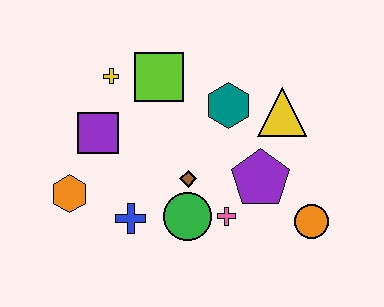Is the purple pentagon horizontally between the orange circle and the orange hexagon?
Yes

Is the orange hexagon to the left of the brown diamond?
Yes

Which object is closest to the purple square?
The yellow cross is closest to the purple square.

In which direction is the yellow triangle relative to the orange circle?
The yellow triangle is above the orange circle.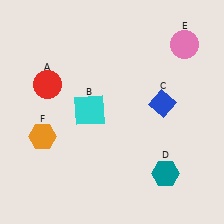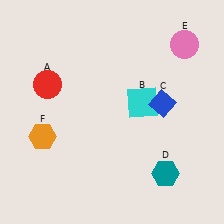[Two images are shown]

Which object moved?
The cyan square (B) moved right.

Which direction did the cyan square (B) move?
The cyan square (B) moved right.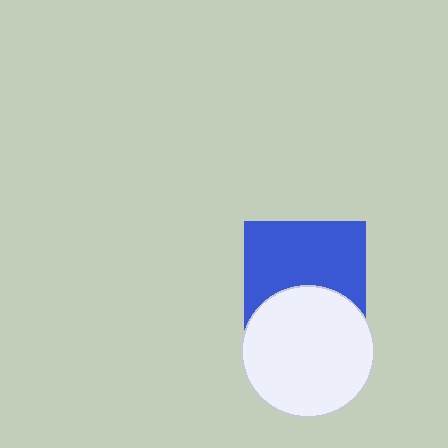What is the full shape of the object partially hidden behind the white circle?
The partially hidden object is a blue square.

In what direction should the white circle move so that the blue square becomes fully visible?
The white circle should move down. That is the shortest direction to clear the overlap and leave the blue square fully visible.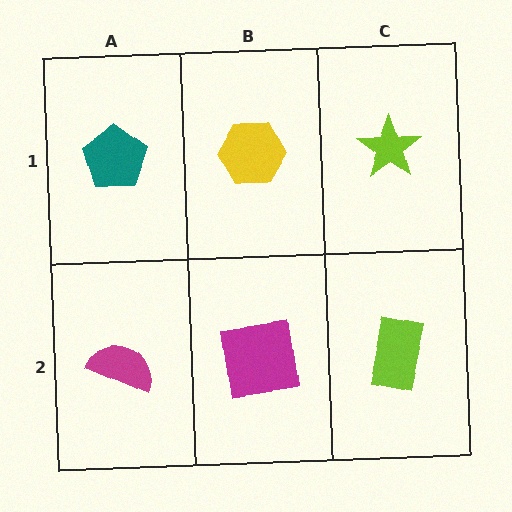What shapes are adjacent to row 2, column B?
A yellow hexagon (row 1, column B), a magenta semicircle (row 2, column A), a lime rectangle (row 2, column C).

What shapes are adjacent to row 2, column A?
A teal pentagon (row 1, column A), a magenta square (row 2, column B).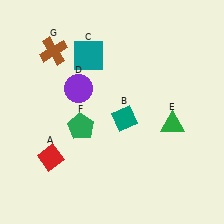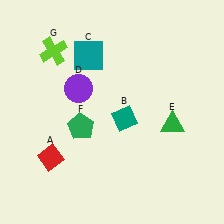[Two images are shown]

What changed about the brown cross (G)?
In Image 1, G is brown. In Image 2, it changed to lime.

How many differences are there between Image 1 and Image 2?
There is 1 difference between the two images.